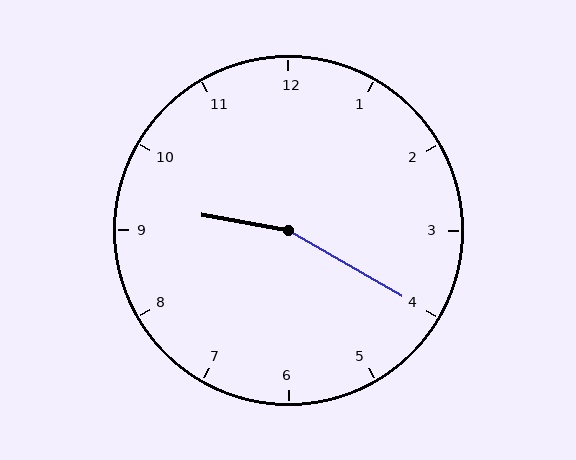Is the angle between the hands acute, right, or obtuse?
It is obtuse.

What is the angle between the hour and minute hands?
Approximately 160 degrees.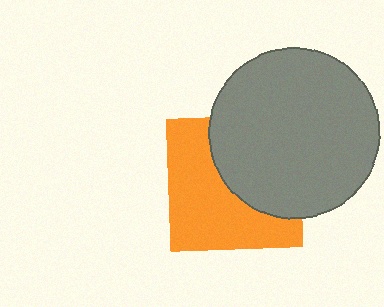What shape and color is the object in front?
The object in front is a gray circle.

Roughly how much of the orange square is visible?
About half of it is visible (roughly 55%).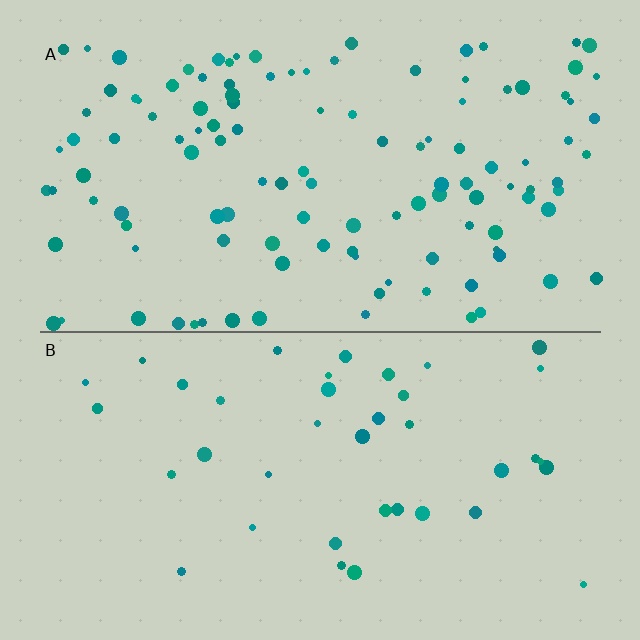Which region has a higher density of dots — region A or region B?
A (the top).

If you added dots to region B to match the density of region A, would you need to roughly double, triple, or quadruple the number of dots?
Approximately triple.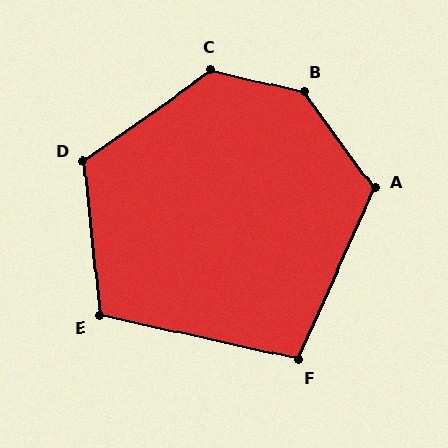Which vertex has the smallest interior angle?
F, at approximately 101 degrees.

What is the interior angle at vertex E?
Approximately 108 degrees (obtuse).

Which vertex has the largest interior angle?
B, at approximately 139 degrees.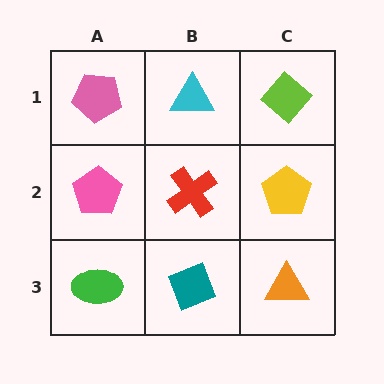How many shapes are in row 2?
3 shapes.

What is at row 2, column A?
A pink pentagon.